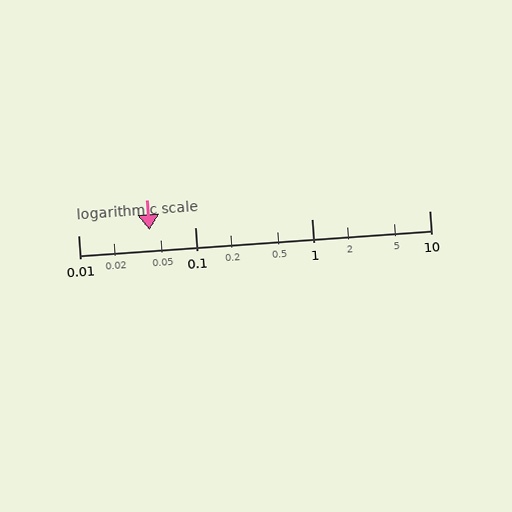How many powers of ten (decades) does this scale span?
The scale spans 3 decades, from 0.01 to 10.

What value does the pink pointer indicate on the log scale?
The pointer indicates approximately 0.041.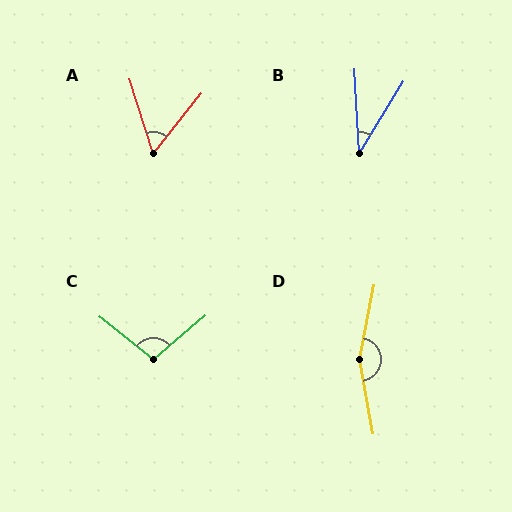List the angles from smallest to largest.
B (35°), A (56°), C (101°), D (159°).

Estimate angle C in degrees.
Approximately 101 degrees.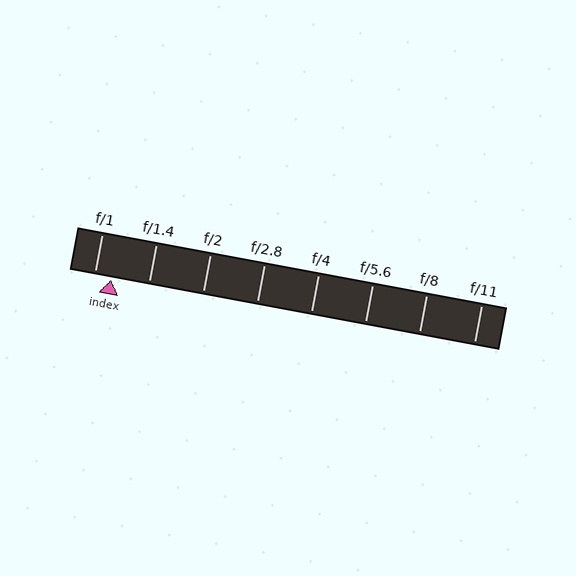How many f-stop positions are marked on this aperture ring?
There are 8 f-stop positions marked.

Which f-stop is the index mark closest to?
The index mark is closest to f/1.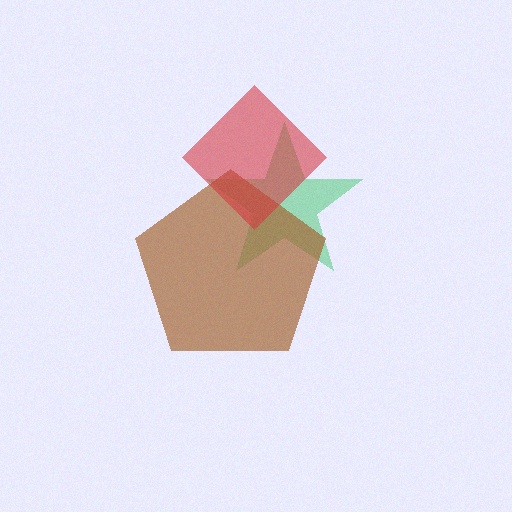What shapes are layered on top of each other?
The layered shapes are: a green star, a brown pentagon, a red diamond.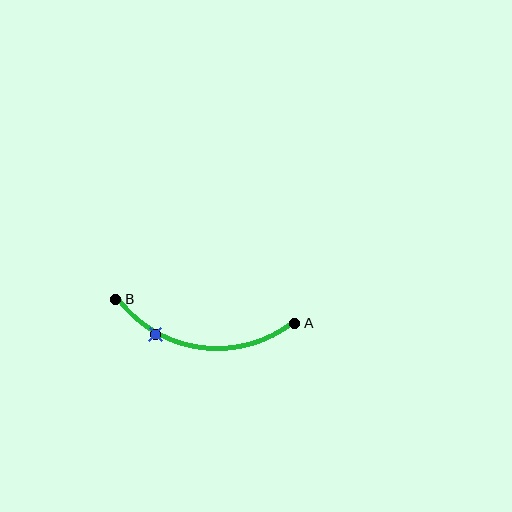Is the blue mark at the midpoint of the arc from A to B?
No. The blue mark lies on the arc but is closer to endpoint B. The arc midpoint would be at the point on the curve equidistant along the arc from both A and B.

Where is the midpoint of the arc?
The arc midpoint is the point on the curve farthest from the straight line joining A and B. It sits below that line.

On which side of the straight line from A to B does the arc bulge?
The arc bulges below the straight line connecting A and B.